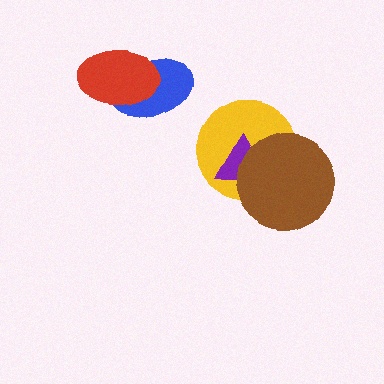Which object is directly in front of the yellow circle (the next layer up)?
The purple triangle is directly in front of the yellow circle.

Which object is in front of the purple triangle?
The brown circle is in front of the purple triangle.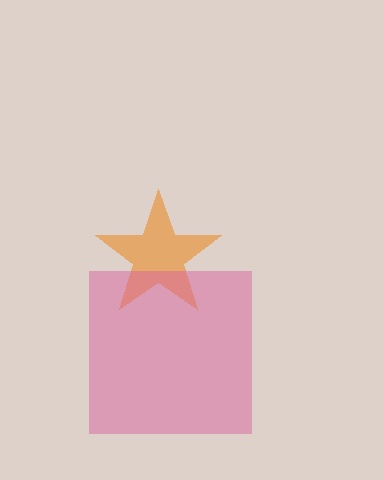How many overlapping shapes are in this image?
There are 2 overlapping shapes in the image.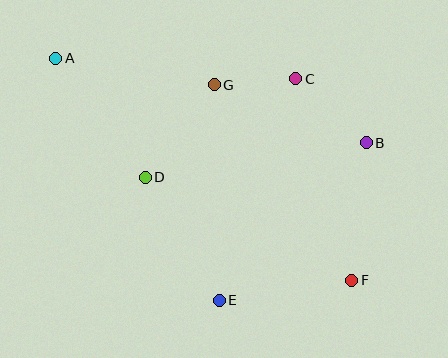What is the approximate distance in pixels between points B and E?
The distance between B and E is approximately 215 pixels.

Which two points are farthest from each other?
Points A and F are farthest from each other.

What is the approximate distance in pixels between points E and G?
The distance between E and G is approximately 215 pixels.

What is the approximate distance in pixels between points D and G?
The distance between D and G is approximately 115 pixels.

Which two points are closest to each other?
Points C and G are closest to each other.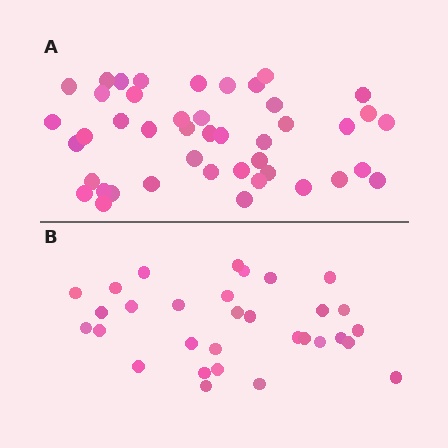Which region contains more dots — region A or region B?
Region A (the top region) has more dots.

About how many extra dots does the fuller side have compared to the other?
Region A has approximately 15 more dots than region B.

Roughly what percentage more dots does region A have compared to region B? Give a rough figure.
About 40% more.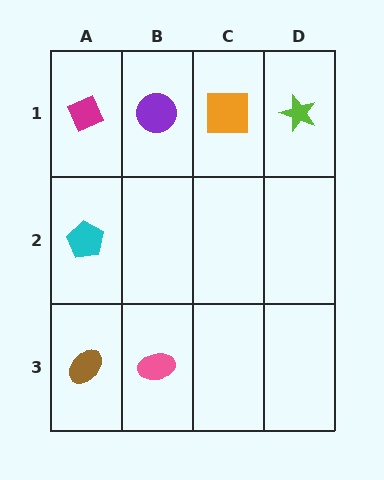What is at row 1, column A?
A magenta diamond.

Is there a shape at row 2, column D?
No, that cell is empty.